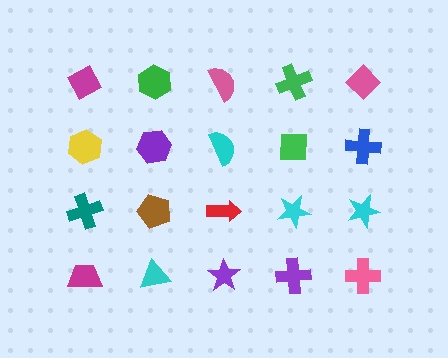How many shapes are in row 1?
5 shapes.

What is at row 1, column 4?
A green cross.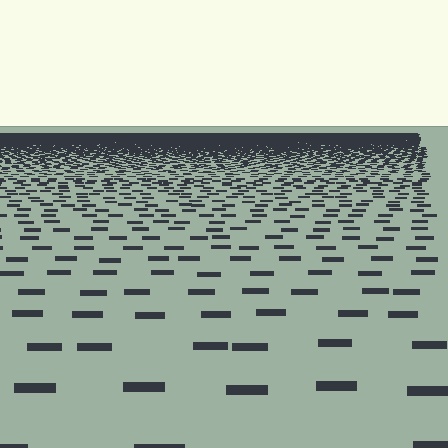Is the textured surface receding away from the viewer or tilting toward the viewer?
The surface is receding away from the viewer. Texture elements get smaller and denser toward the top.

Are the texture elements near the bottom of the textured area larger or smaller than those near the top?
Larger. Near the bottom, elements are closer to the viewer and appear at a bigger on-screen size.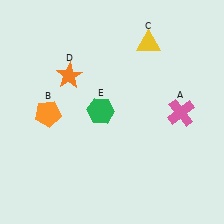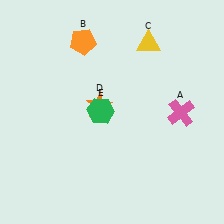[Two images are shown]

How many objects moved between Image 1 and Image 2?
2 objects moved between the two images.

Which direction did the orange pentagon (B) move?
The orange pentagon (B) moved up.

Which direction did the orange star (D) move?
The orange star (D) moved down.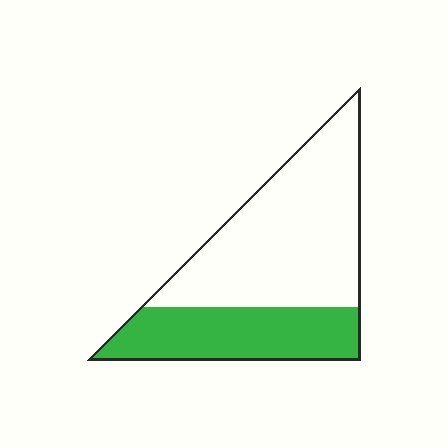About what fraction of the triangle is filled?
About three eighths (3/8).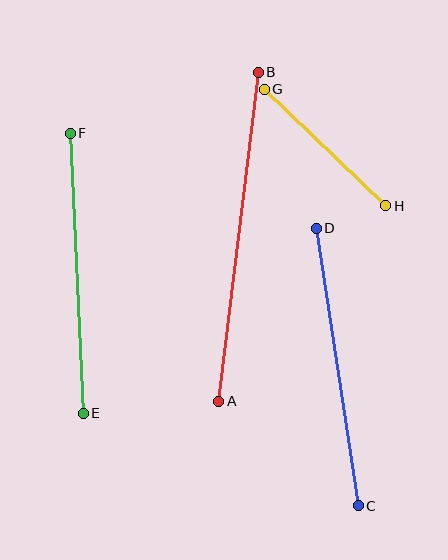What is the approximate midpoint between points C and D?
The midpoint is at approximately (337, 367) pixels.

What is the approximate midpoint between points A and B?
The midpoint is at approximately (239, 237) pixels.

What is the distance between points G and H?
The distance is approximately 168 pixels.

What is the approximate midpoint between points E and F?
The midpoint is at approximately (77, 273) pixels.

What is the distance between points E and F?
The distance is approximately 280 pixels.